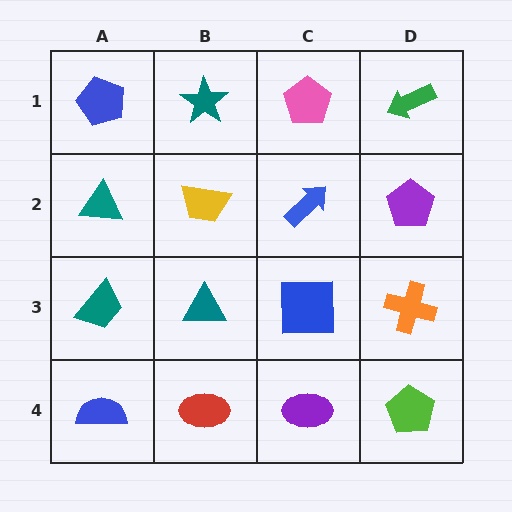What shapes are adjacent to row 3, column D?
A purple pentagon (row 2, column D), a lime pentagon (row 4, column D), a blue square (row 3, column C).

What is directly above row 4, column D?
An orange cross.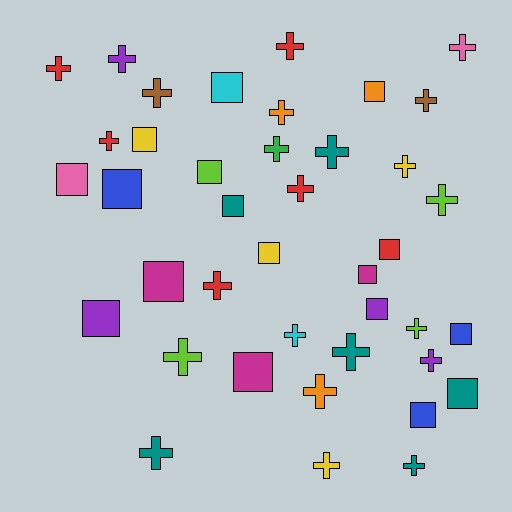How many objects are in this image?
There are 40 objects.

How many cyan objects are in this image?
There are 2 cyan objects.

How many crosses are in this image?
There are 23 crosses.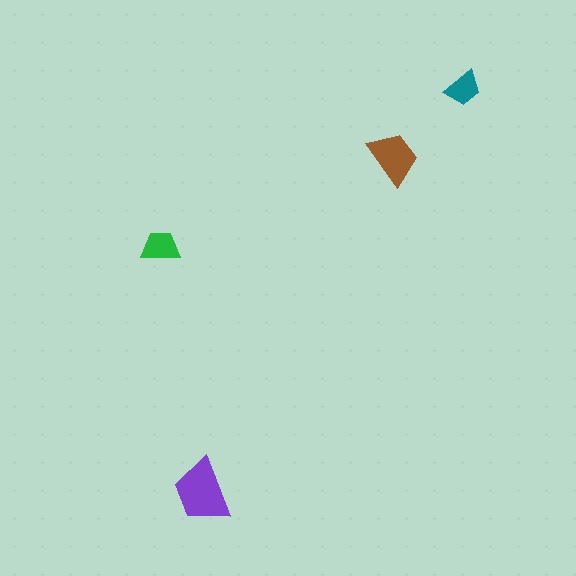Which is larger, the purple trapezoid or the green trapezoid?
The purple one.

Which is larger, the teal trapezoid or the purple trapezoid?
The purple one.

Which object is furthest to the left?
The green trapezoid is leftmost.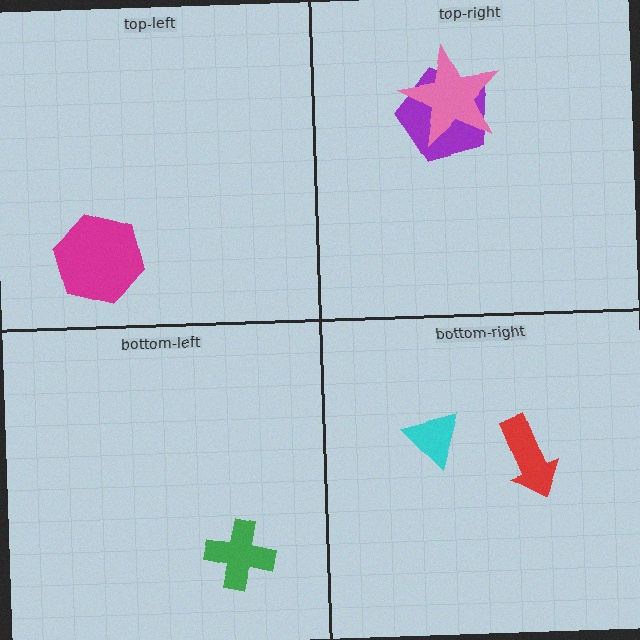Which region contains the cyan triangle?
The bottom-right region.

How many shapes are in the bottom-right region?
2.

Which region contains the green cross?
The bottom-left region.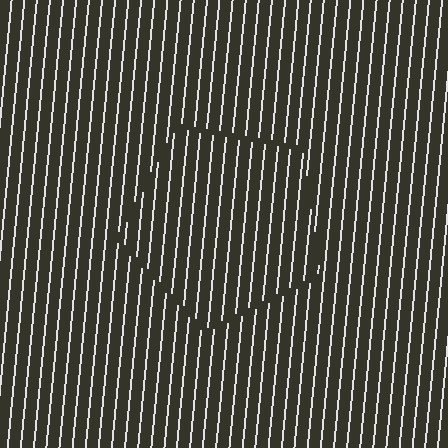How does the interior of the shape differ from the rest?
The interior of the shape contains the same grating, shifted by half a period — the contour is defined by the phase discontinuity where line-ends from the inner and outer gratings abut.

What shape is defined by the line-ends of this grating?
An illusory pentagon. The interior of the shape contains the same grating, shifted by half a period — the contour is defined by the phase discontinuity where line-ends from the inner and outer gratings abut.